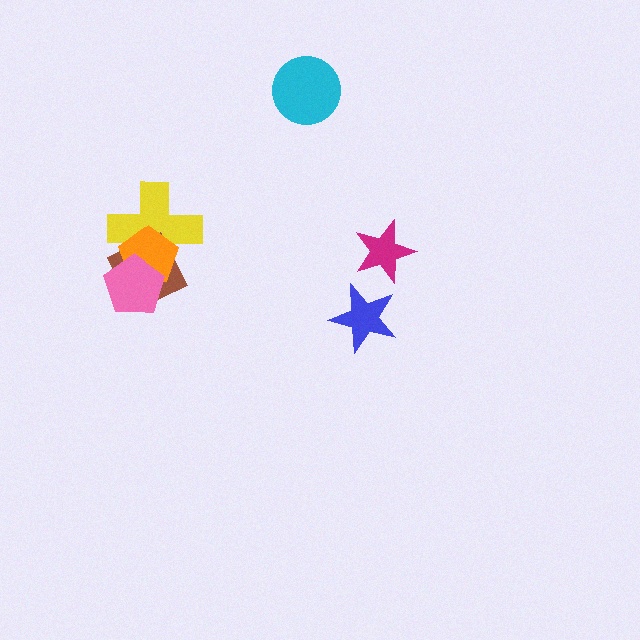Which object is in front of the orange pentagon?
The pink pentagon is in front of the orange pentagon.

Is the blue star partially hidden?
No, no other shape covers it.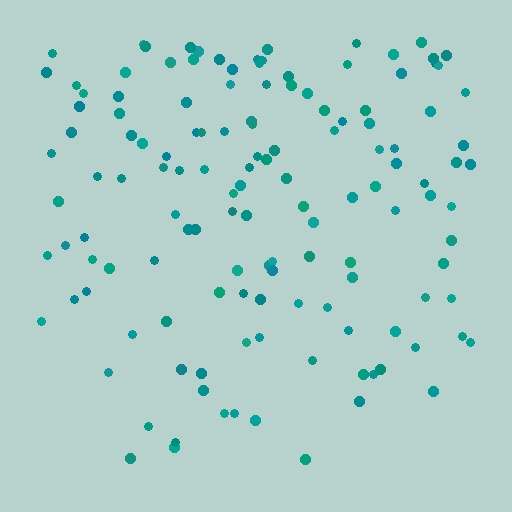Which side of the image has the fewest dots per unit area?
The bottom.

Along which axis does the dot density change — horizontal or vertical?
Vertical.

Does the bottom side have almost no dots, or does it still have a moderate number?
Still a moderate number, just noticeably fewer than the top.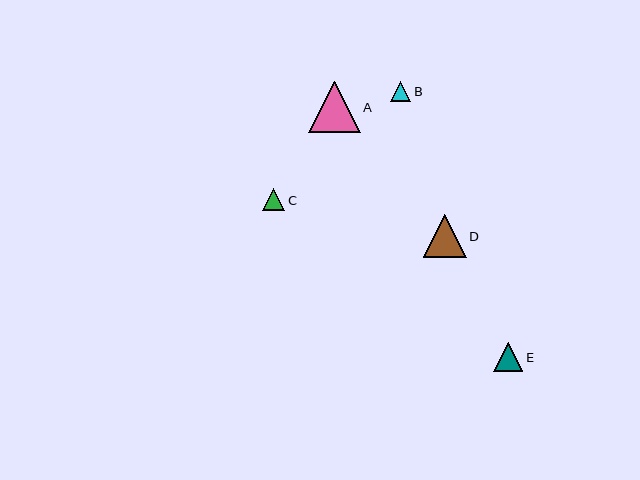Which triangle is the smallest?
Triangle B is the smallest with a size of approximately 20 pixels.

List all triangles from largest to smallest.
From largest to smallest: A, D, E, C, B.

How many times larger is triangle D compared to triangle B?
Triangle D is approximately 2.2 times the size of triangle B.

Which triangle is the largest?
Triangle A is the largest with a size of approximately 51 pixels.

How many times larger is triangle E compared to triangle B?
Triangle E is approximately 1.5 times the size of triangle B.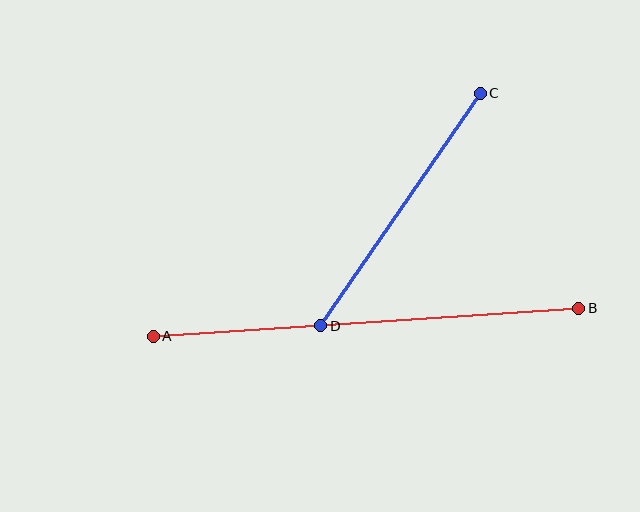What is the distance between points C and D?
The distance is approximately 282 pixels.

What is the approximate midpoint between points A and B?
The midpoint is at approximately (366, 322) pixels.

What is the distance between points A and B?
The distance is approximately 426 pixels.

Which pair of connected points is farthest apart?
Points A and B are farthest apart.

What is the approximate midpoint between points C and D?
The midpoint is at approximately (400, 209) pixels.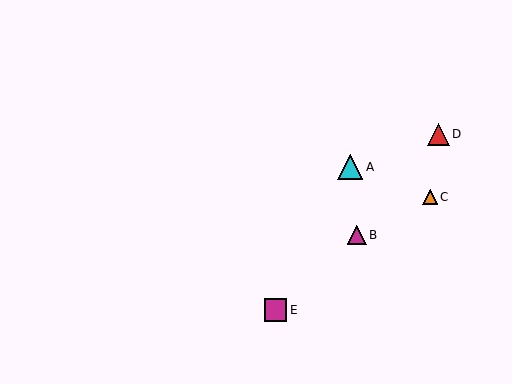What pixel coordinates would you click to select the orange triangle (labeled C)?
Click at (430, 197) to select the orange triangle C.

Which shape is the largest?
The cyan triangle (labeled A) is the largest.